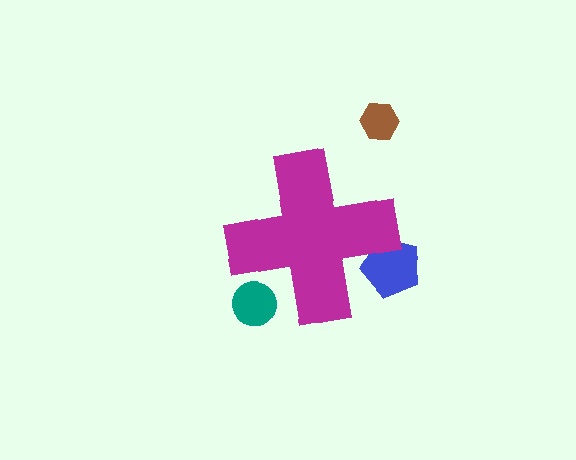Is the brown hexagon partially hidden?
No, the brown hexagon is fully visible.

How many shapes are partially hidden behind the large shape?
2 shapes are partially hidden.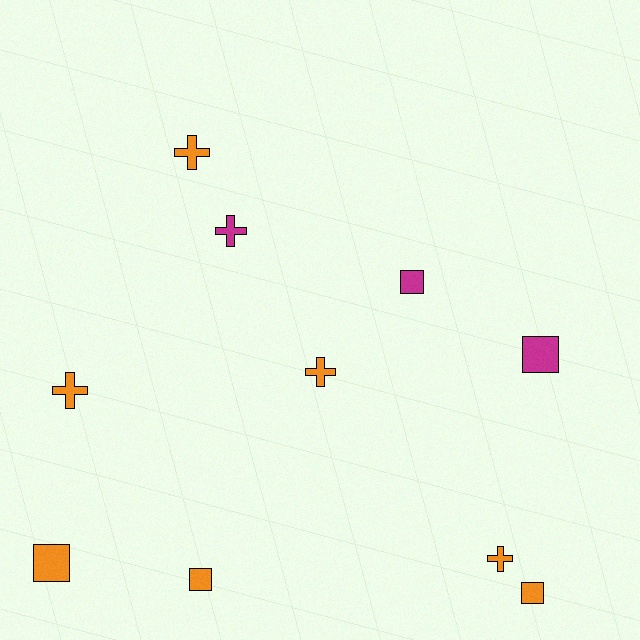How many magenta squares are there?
There are 2 magenta squares.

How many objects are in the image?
There are 10 objects.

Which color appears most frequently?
Orange, with 7 objects.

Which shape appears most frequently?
Cross, with 5 objects.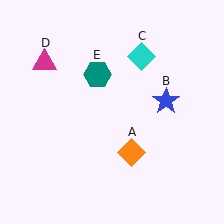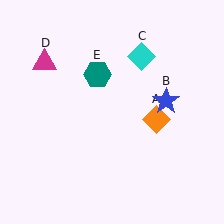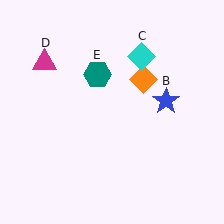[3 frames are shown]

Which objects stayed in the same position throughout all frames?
Blue star (object B) and cyan diamond (object C) and magenta triangle (object D) and teal hexagon (object E) remained stationary.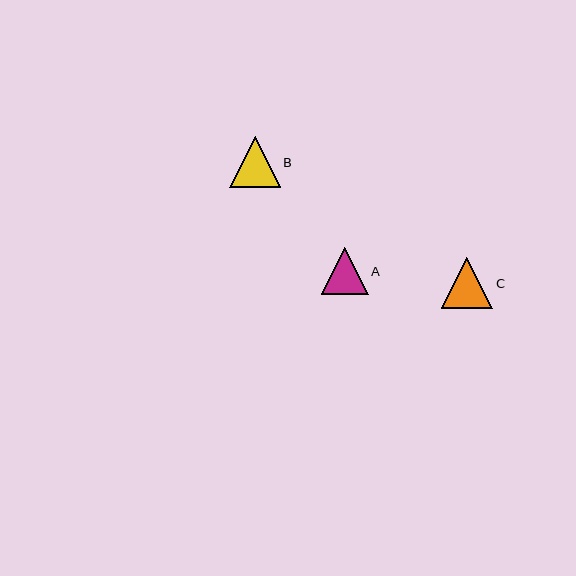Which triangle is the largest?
Triangle C is the largest with a size of approximately 52 pixels.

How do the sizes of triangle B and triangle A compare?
Triangle B and triangle A are approximately the same size.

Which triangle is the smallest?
Triangle A is the smallest with a size of approximately 47 pixels.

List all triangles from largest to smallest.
From largest to smallest: C, B, A.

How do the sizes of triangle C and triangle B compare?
Triangle C and triangle B are approximately the same size.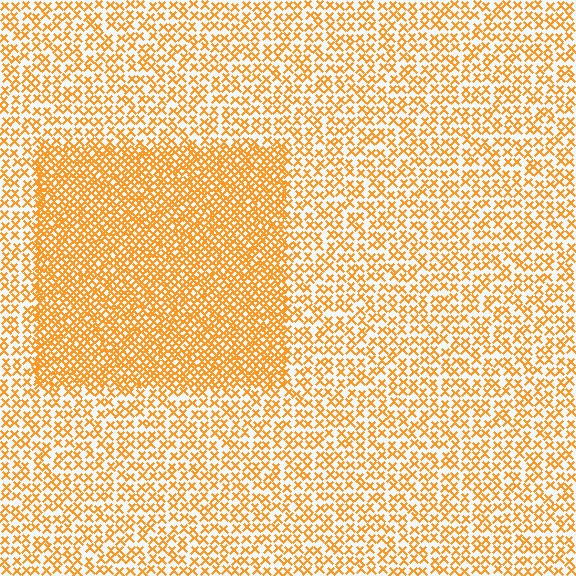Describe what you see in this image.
The image contains small orange elements arranged at two different densities. A rectangle-shaped region is visible where the elements are more densely packed than the surrounding area.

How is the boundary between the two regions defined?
The boundary is defined by a change in element density (approximately 2.0x ratio). All elements are the same color, size, and shape.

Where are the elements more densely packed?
The elements are more densely packed inside the rectangle boundary.